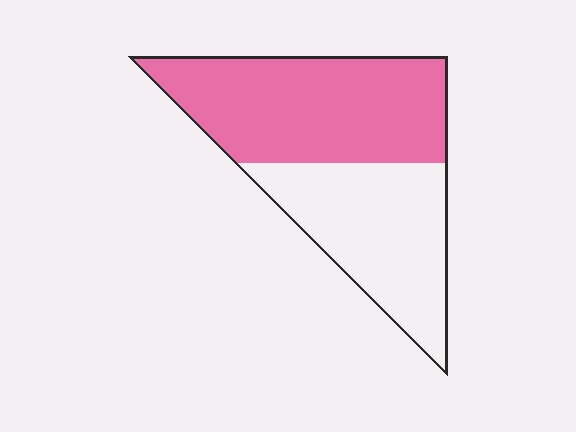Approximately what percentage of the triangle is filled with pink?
Approximately 55%.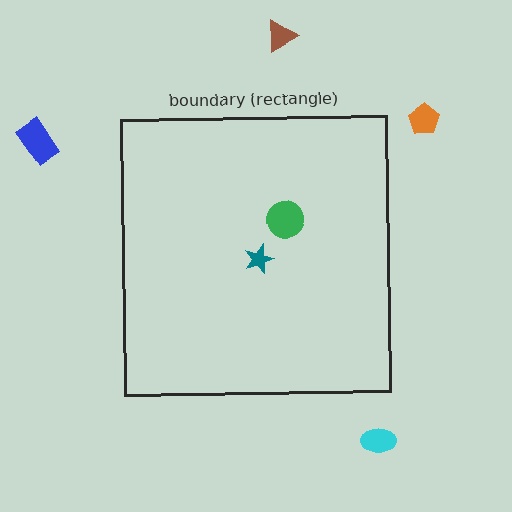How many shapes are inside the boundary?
2 inside, 4 outside.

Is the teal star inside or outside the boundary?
Inside.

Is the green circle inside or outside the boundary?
Inside.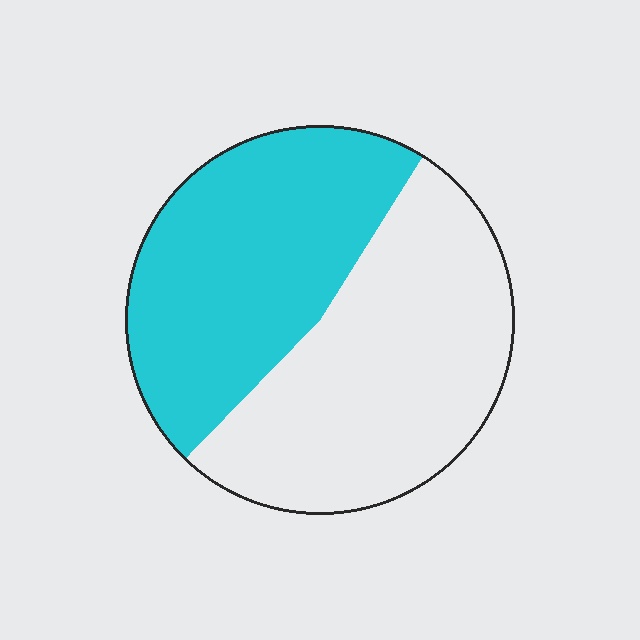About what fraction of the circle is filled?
About one half (1/2).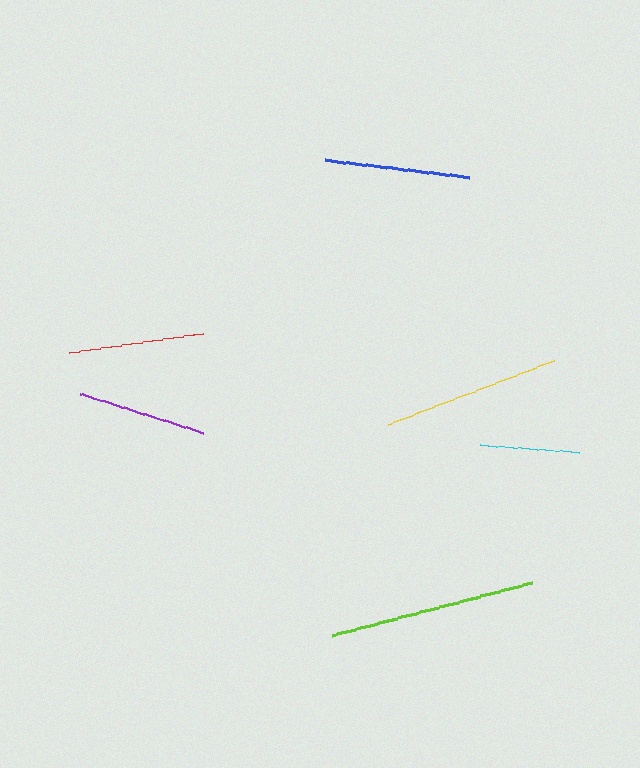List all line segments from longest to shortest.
From longest to shortest: lime, yellow, blue, red, purple, cyan.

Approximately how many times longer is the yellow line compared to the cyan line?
The yellow line is approximately 1.8 times the length of the cyan line.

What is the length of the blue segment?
The blue segment is approximately 145 pixels long.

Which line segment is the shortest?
The cyan line is the shortest at approximately 99 pixels.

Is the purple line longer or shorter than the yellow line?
The yellow line is longer than the purple line.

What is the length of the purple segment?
The purple segment is approximately 128 pixels long.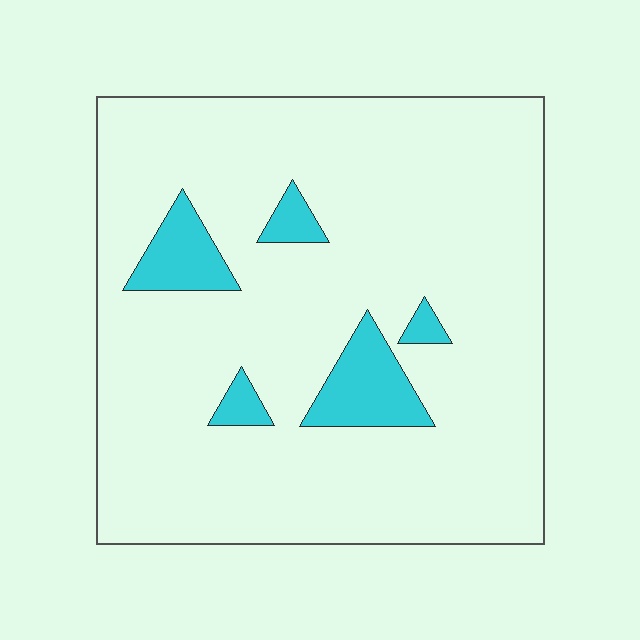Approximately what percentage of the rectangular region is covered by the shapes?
Approximately 10%.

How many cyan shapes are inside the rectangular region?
5.